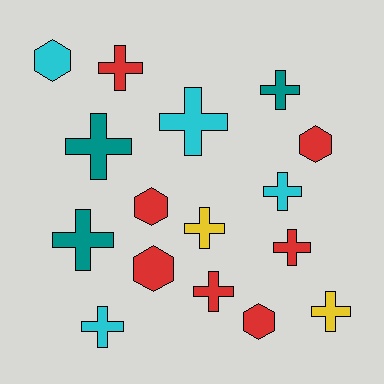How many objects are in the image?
There are 16 objects.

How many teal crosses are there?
There are 3 teal crosses.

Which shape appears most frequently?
Cross, with 11 objects.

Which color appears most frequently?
Red, with 7 objects.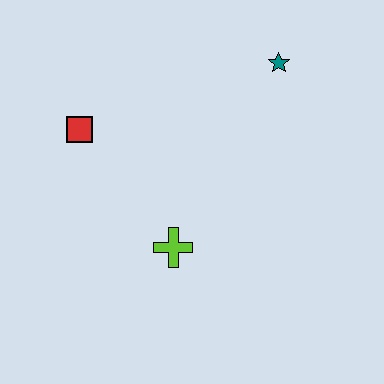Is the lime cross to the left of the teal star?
Yes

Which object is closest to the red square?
The lime cross is closest to the red square.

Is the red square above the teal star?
No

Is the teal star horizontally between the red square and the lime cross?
No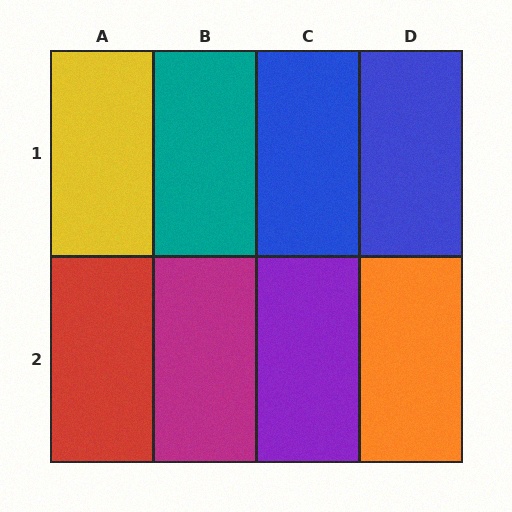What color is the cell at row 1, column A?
Yellow.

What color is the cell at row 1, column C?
Blue.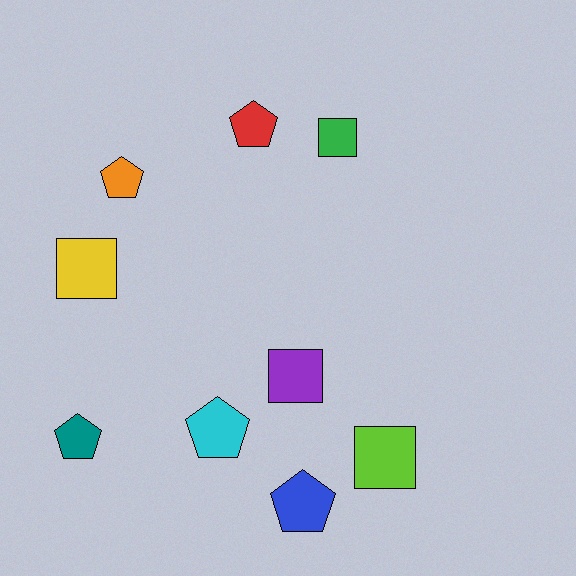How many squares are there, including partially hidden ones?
There are 4 squares.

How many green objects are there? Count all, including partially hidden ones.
There is 1 green object.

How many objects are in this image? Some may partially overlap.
There are 9 objects.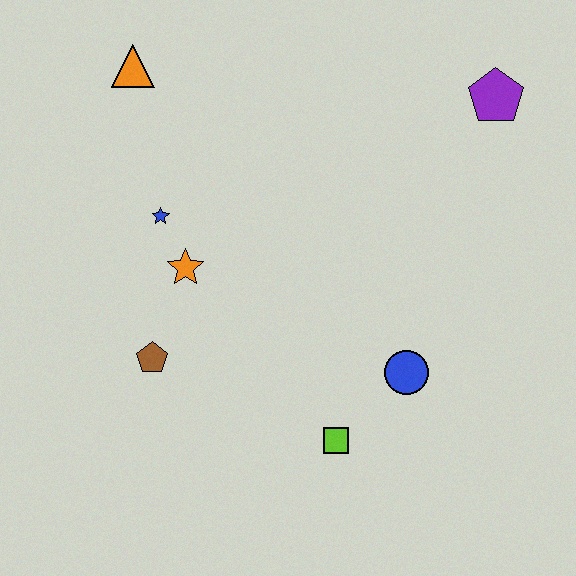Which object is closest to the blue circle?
The lime square is closest to the blue circle.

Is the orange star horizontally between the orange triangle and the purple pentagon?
Yes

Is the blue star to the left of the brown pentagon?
No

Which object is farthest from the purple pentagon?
The brown pentagon is farthest from the purple pentagon.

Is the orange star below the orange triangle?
Yes